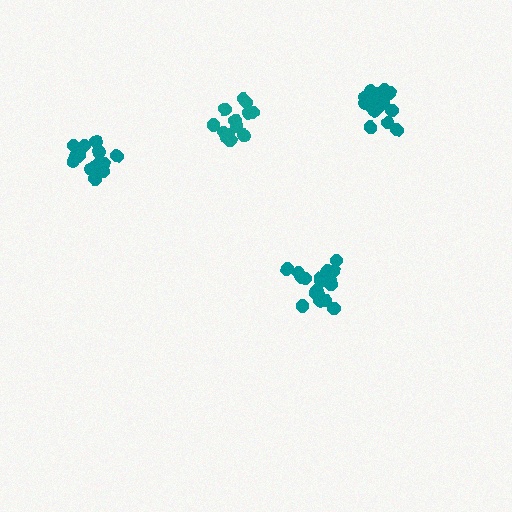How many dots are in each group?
Group 1: 14 dots, Group 2: 18 dots, Group 3: 20 dots, Group 4: 14 dots (66 total).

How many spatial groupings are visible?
There are 4 spatial groupings.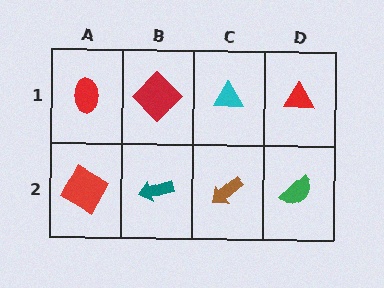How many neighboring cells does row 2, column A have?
2.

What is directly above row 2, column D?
A red triangle.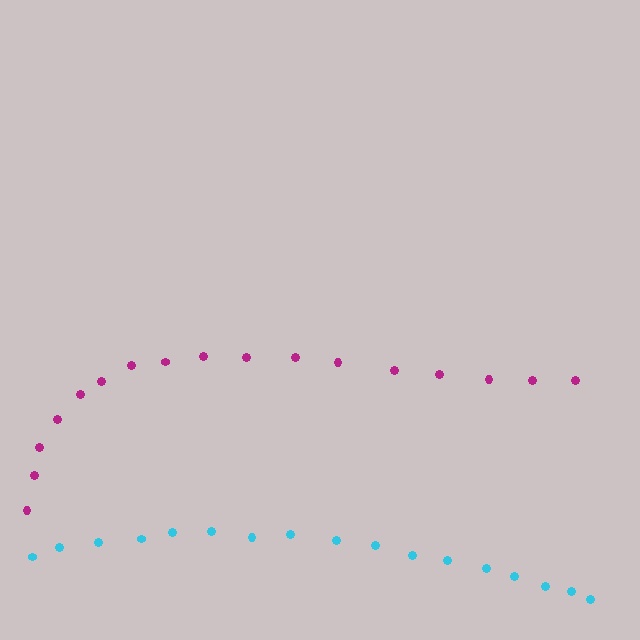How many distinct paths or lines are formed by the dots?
There are 2 distinct paths.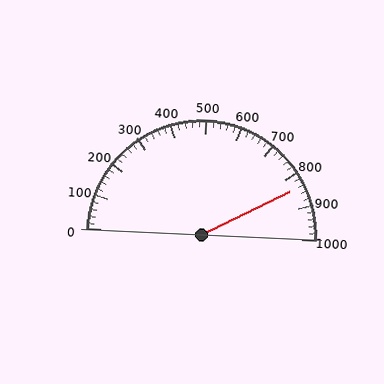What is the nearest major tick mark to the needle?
The nearest major tick mark is 800.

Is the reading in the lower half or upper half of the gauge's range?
The reading is in the upper half of the range (0 to 1000).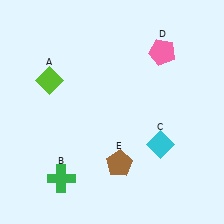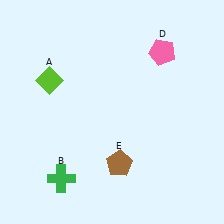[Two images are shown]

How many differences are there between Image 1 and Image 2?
There is 1 difference between the two images.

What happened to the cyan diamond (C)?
The cyan diamond (C) was removed in Image 2. It was in the bottom-right area of Image 1.